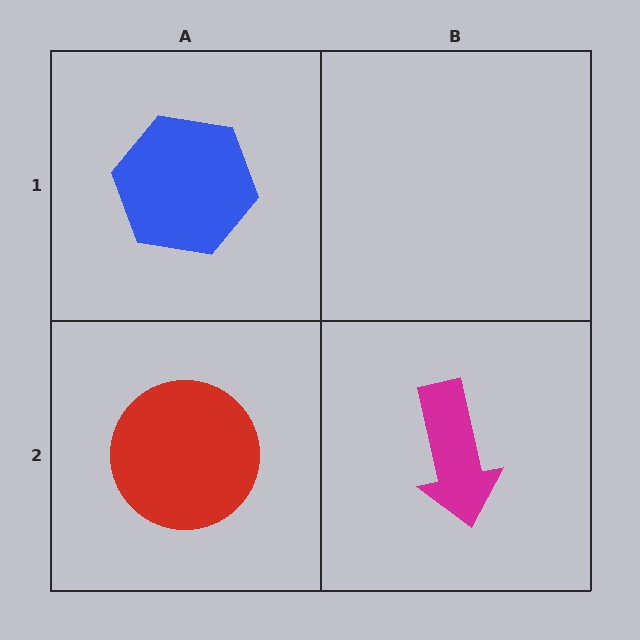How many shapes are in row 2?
2 shapes.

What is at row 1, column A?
A blue hexagon.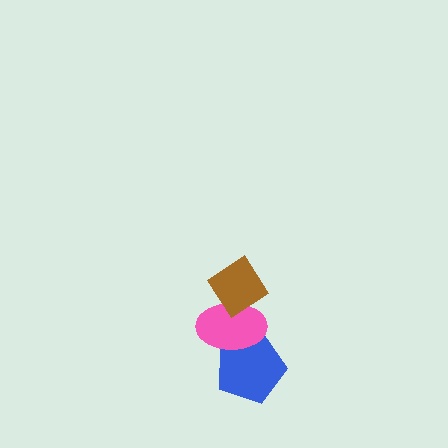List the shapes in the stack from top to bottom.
From top to bottom: the brown diamond, the pink ellipse, the blue pentagon.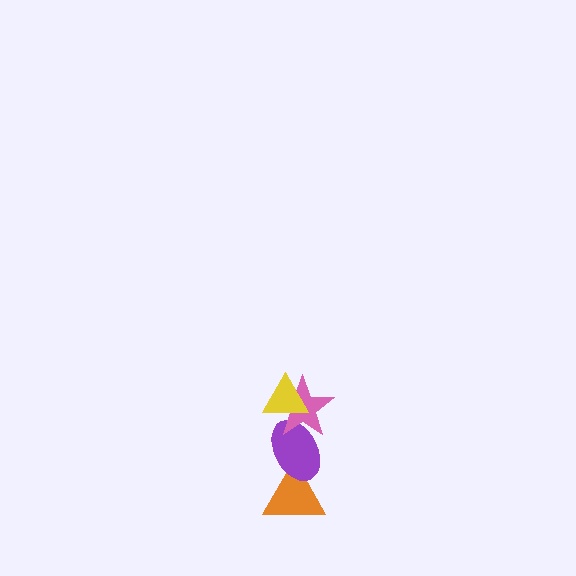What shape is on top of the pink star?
The yellow triangle is on top of the pink star.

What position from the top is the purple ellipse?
The purple ellipse is 3rd from the top.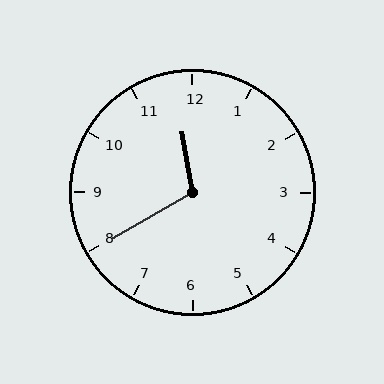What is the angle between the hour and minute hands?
Approximately 110 degrees.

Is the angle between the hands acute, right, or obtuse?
It is obtuse.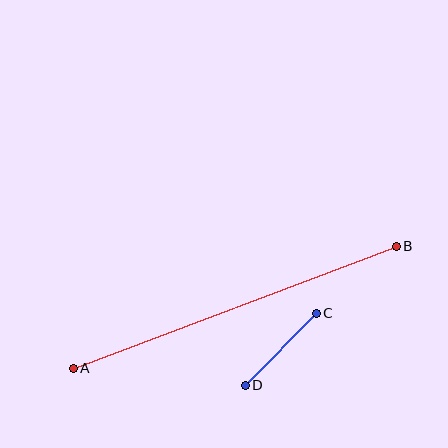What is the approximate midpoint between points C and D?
The midpoint is at approximately (281, 349) pixels.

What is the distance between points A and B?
The distance is approximately 345 pixels.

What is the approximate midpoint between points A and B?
The midpoint is at approximately (235, 307) pixels.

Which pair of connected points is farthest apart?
Points A and B are farthest apart.